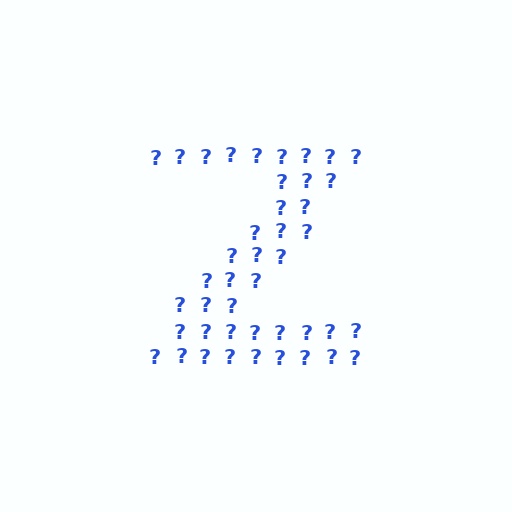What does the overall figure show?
The overall figure shows the letter Z.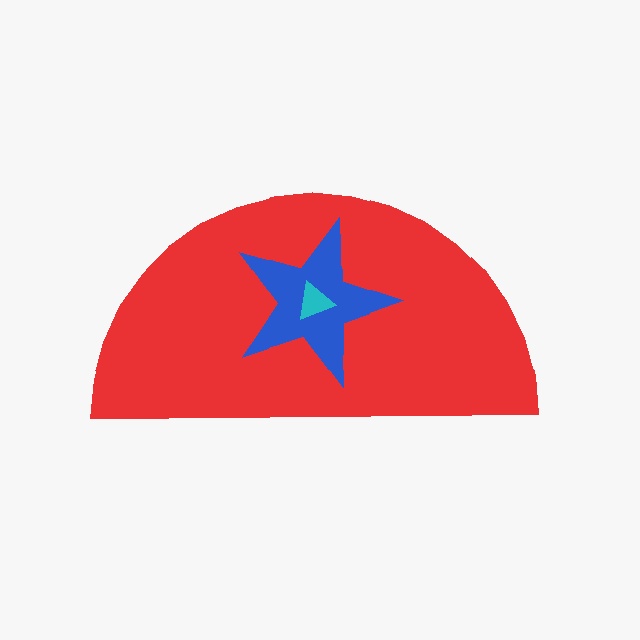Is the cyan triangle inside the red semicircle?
Yes.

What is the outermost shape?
The red semicircle.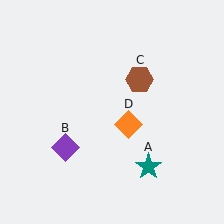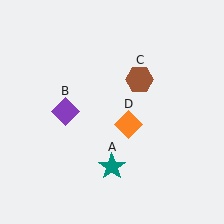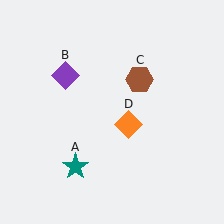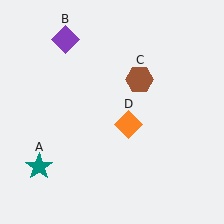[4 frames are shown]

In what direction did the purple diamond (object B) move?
The purple diamond (object B) moved up.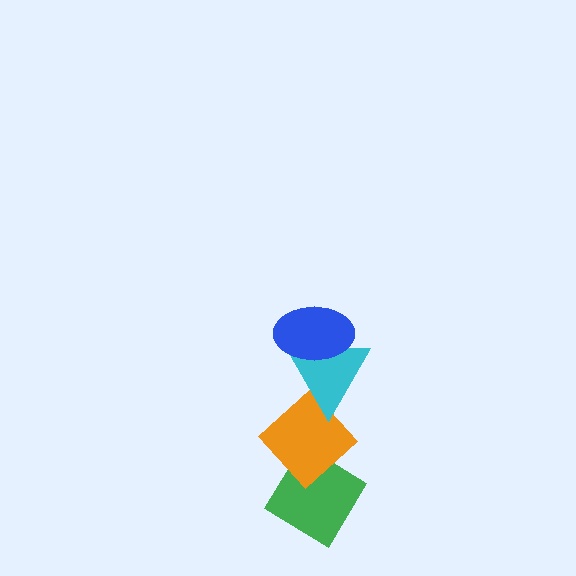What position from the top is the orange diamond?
The orange diamond is 3rd from the top.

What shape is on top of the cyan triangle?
The blue ellipse is on top of the cyan triangle.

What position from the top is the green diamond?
The green diamond is 4th from the top.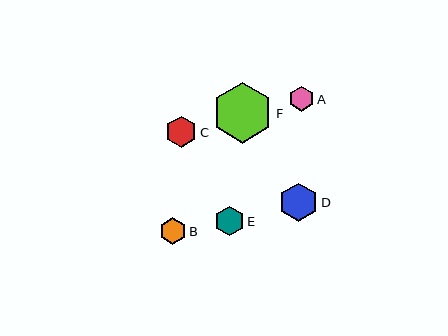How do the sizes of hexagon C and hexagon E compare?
Hexagon C and hexagon E are approximately the same size.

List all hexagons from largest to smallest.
From largest to smallest: F, D, C, E, B, A.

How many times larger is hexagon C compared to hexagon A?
Hexagon C is approximately 1.3 times the size of hexagon A.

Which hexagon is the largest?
Hexagon F is the largest with a size of approximately 60 pixels.